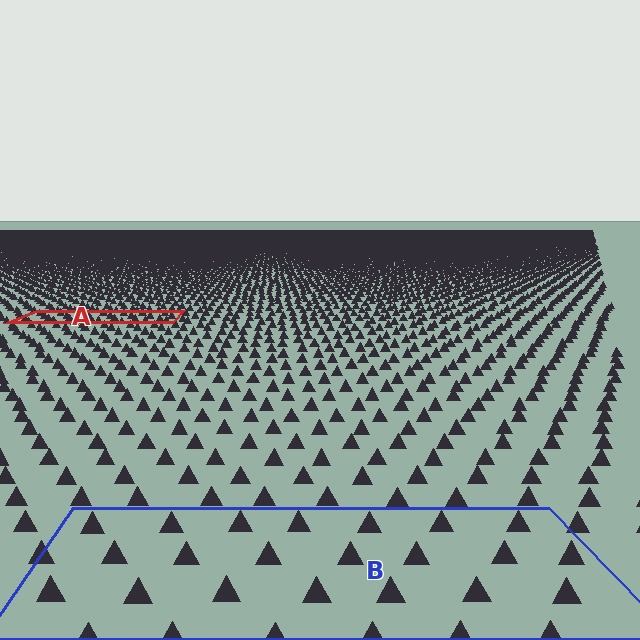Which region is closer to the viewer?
Region B is closer. The texture elements there are larger and more spread out.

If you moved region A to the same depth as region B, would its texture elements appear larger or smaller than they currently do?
They would appear larger. At a closer depth, the same texture elements are projected at a bigger on-screen size.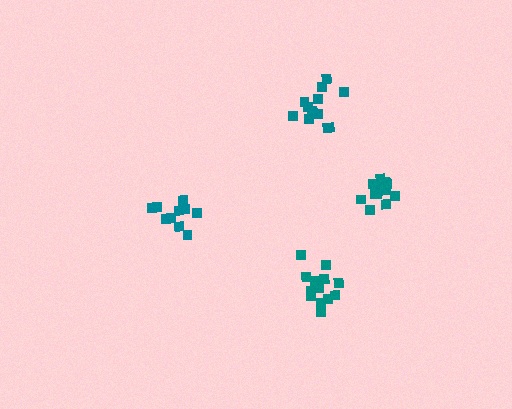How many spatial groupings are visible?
There are 4 spatial groupings.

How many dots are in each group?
Group 1: 10 dots, Group 2: 13 dots, Group 3: 14 dots, Group 4: 13 dots (50 total).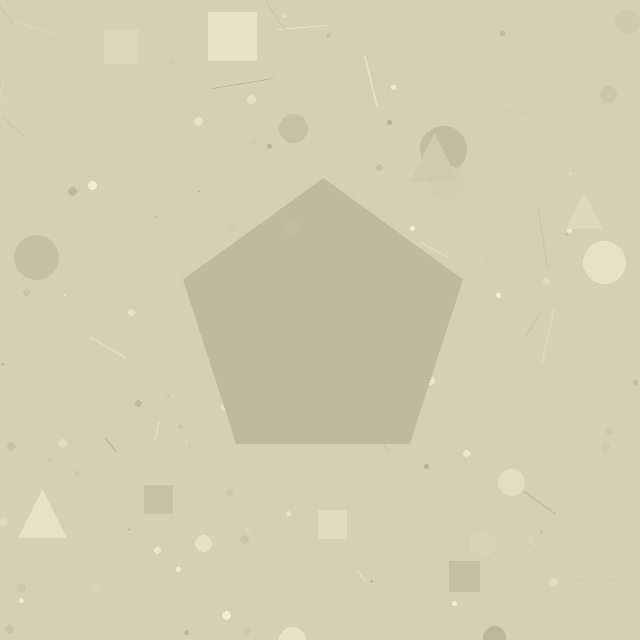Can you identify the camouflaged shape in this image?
The camouflaged shape is a pentagon.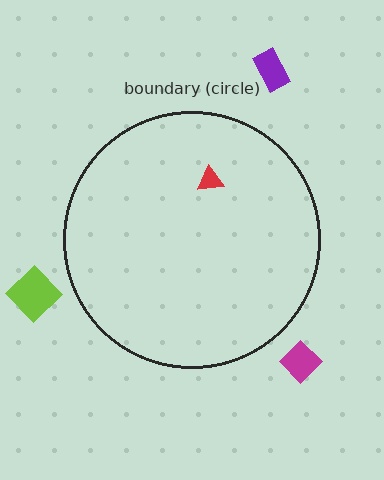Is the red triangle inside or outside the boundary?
Inside.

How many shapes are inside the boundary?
1 inside, 3 outside.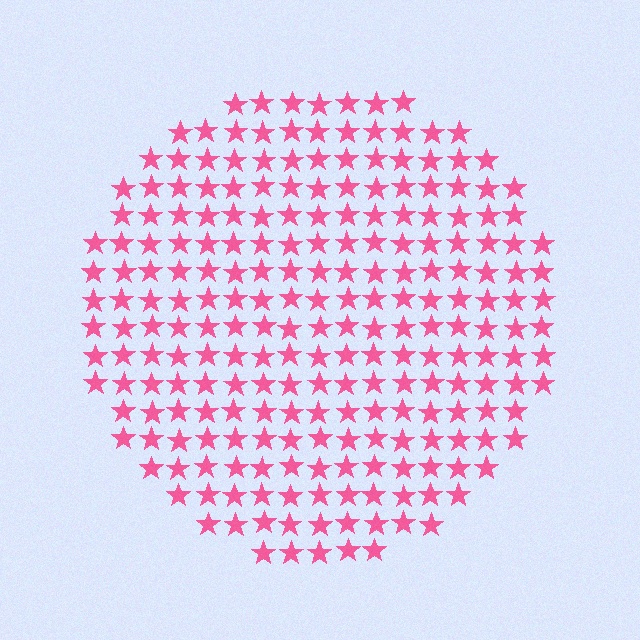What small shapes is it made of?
It is made of small stars.